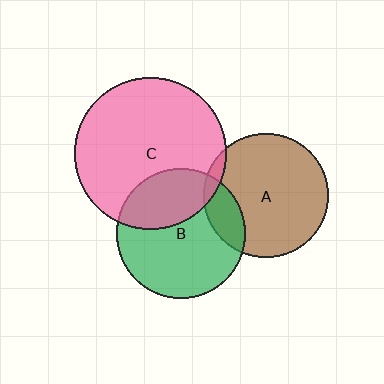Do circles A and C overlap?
Yes.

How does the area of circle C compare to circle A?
Approximately 1.5 times.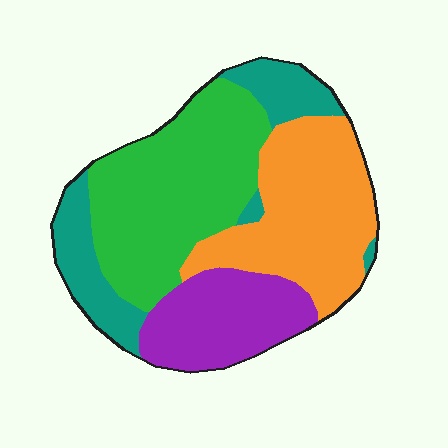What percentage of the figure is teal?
Teal covers 17% of the figure.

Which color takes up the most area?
Green, at roughly 35%.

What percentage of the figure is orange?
Orange covers around 30% of the figure.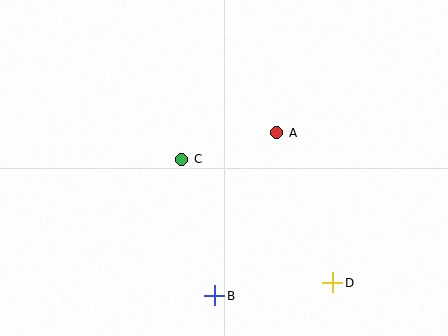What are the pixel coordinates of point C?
Point C is at (182, 159).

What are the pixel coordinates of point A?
Point A is at (277, 133).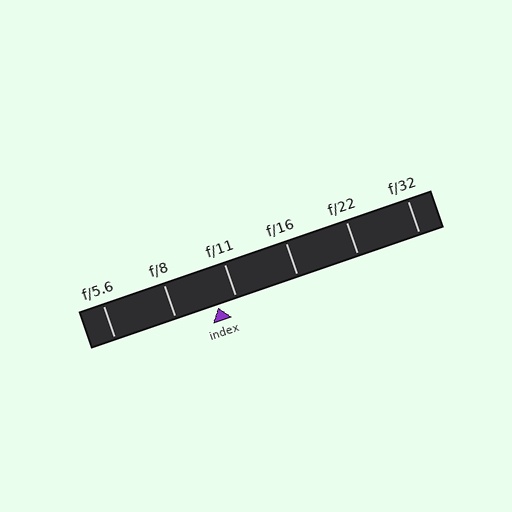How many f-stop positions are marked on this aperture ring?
There are 6 f-stop positions marked.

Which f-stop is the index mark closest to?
The index mark is closest to f/11.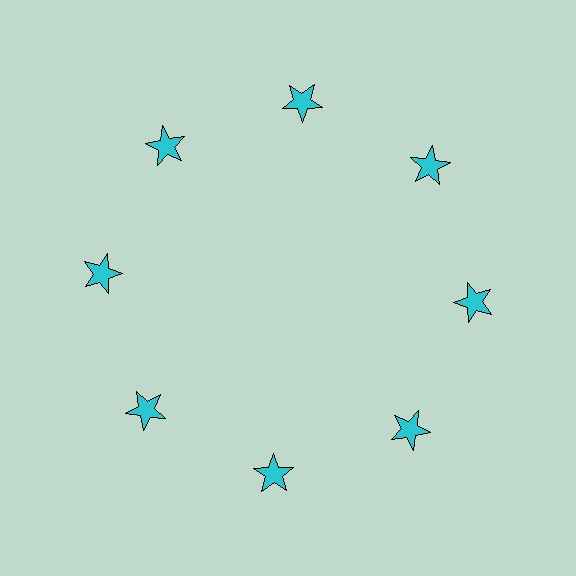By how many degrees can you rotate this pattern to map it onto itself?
The pattern maps onto itself every 45 degrees of rotation.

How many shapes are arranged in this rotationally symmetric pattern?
There are 8 shapes, arranged in 8 groups of 1.